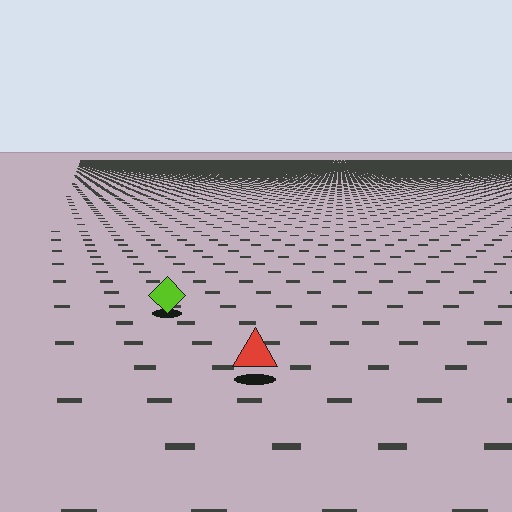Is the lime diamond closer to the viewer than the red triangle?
No. The red triangle is closer — you can tell from the texture gradient: the ground texture is coarser near it.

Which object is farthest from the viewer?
The lime diamond is farthest from the viewer. It appears smaller and the ground texture around it is denser.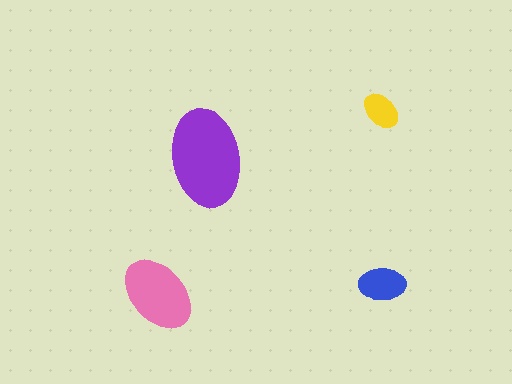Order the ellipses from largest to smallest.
the purple one, the pink one, the blue one, the yellow one.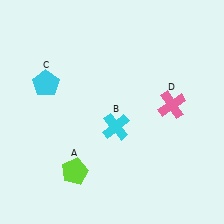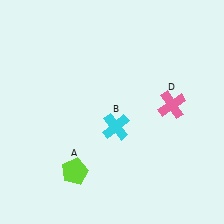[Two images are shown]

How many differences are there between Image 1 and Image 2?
There is 1 difference between the two images.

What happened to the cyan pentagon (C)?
The cyan pentagon (C) was removed in Image 2. It was in the top-left area of Image 1.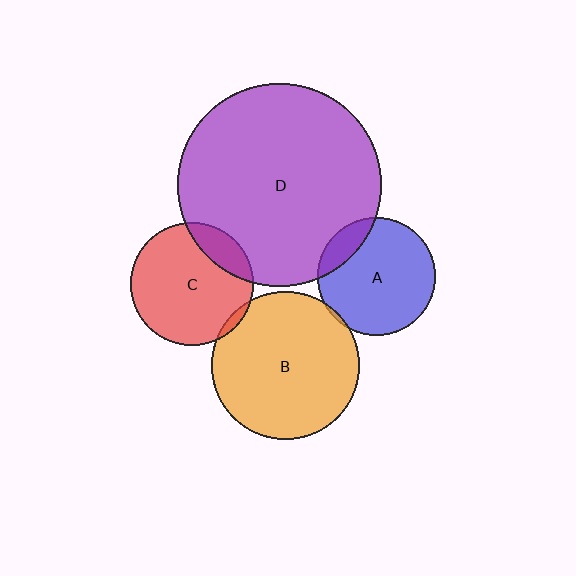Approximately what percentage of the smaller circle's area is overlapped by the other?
Approximately 5%.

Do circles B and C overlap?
Yes.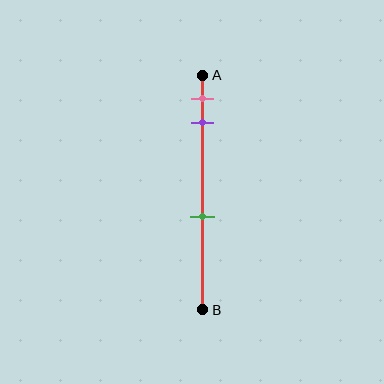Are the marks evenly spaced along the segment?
No, the marks are not evenly spaced.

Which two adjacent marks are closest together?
The pink and purple marks are the closest adjacent pair.